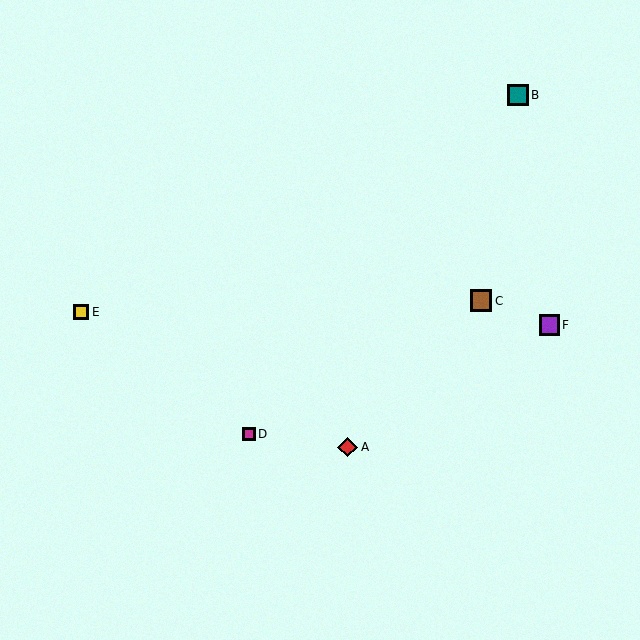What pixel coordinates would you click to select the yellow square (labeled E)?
Click at (81, 312) to select the yellow square E.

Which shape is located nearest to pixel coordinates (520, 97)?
The teal square (labeled B) at (518, 95) is nearest to that location.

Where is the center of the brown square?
The center of the brown square is at (481, 301).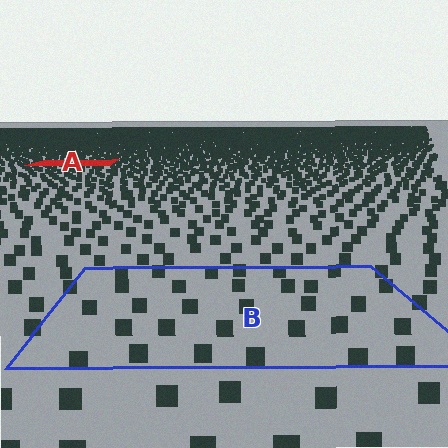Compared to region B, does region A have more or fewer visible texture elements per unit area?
Region A has more texture elements per unit area — they are packed more densely because it is farther away.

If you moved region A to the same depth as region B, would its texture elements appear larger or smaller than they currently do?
They would appear larger. At a closer depth, the same texture elements are projected at a bigger on-screen size.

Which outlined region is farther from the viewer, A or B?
Region A is farther from the viewer — the texture elements inside it appear smaller and more densely packed.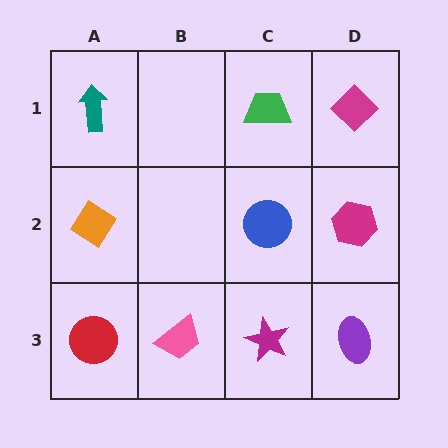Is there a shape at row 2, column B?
No, that cell is empty.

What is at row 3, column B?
A pink trapezoid.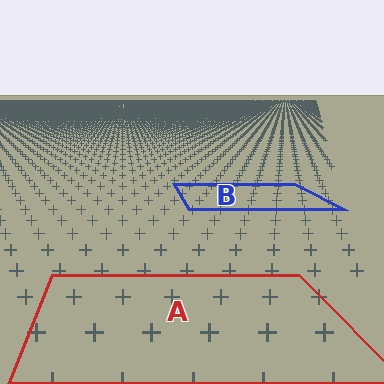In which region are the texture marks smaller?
The texture marks are smaller in region B, because it is farther away.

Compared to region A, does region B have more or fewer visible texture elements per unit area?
Region B has more texture elements per unit area — they are packed more densely because it is farther away.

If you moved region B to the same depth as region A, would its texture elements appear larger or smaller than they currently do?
They would appear larger. At a closer depth, the same texture elements are projected at a bigger on-screen size.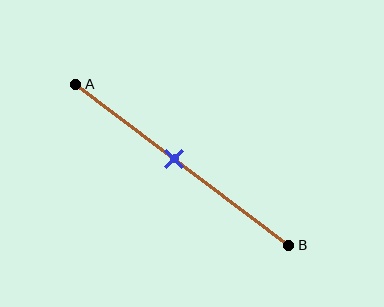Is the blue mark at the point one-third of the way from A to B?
No, the mark is at about 45% from A, not at the 33% one-third point.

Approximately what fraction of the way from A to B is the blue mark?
The blue mark is approximately 45% of the way from A to B.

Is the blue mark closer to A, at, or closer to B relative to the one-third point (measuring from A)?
The blue mark is closer to point B than the one-third point of segment AB.